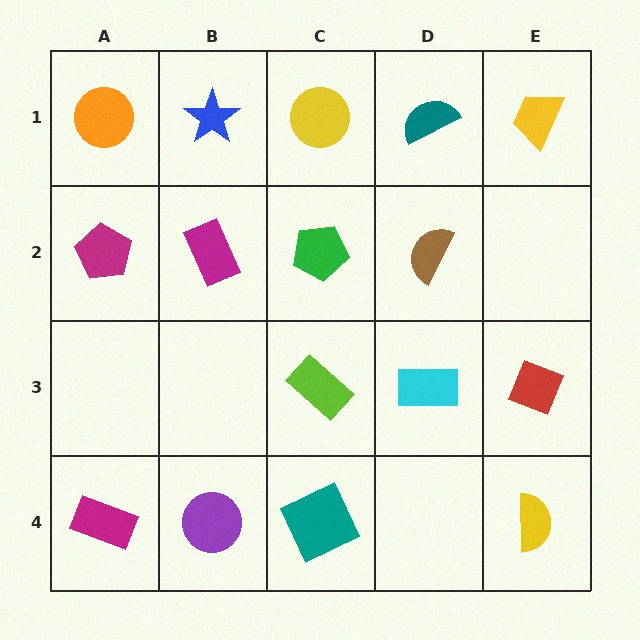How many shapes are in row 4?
4 shapes.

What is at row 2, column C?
A green pentagon.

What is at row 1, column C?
A yellow circle.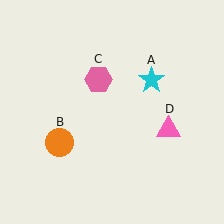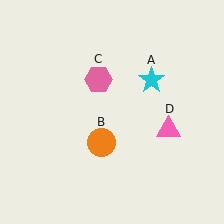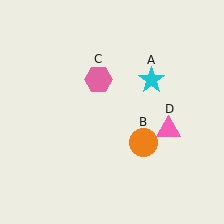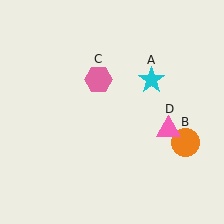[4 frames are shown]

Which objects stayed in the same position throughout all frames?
Cyan star (object A) and pink hexagon (object C) and pink triangle (object D) remained stationary.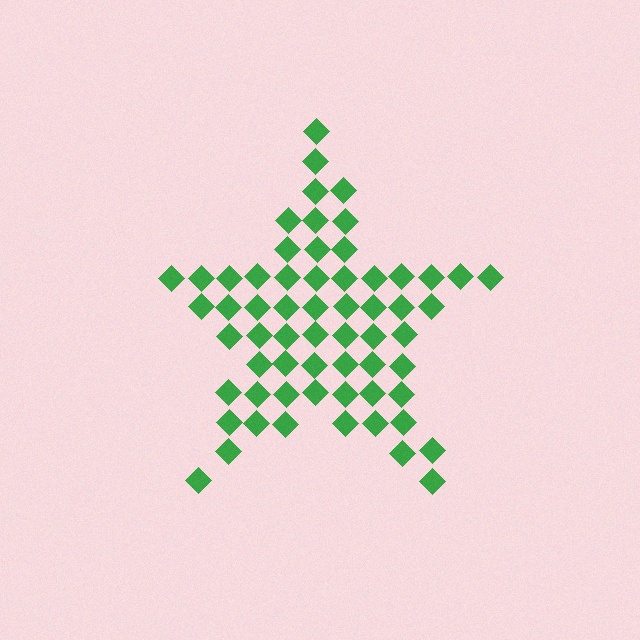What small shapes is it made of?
It is made of small diamonds.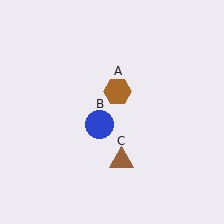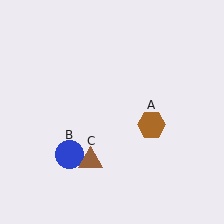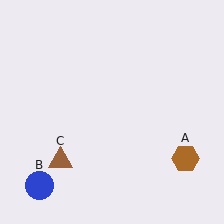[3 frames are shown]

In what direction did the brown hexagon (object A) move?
The brown hexagon (object A) moved down and to the right.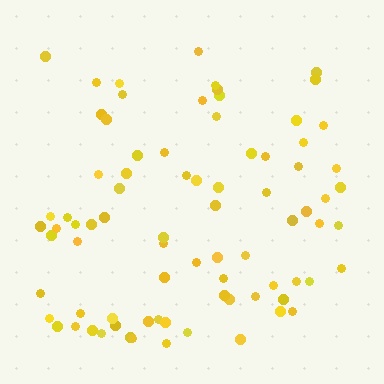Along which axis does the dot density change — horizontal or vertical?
Vertical.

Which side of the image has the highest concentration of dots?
The bottom.